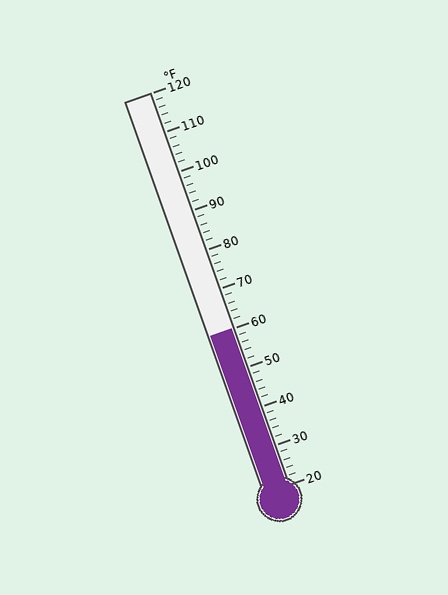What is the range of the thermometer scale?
The thermometer scale ranges from 20°F to 120°F.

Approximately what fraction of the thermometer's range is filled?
The thermometer is filled to approximately 40% of its range.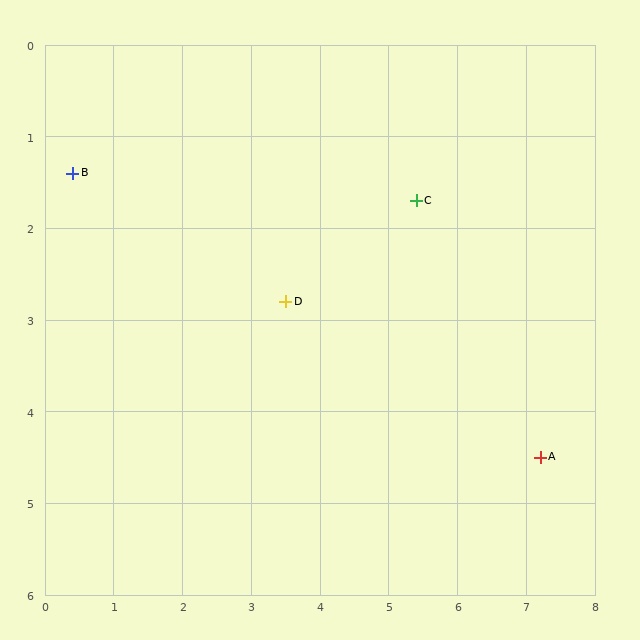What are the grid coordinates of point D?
Point D is at approximately (3.5, 2.8).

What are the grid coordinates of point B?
Point B is at approximately (0.4, 1.4).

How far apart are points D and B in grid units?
Points D and B are about 3.4 grid units apart.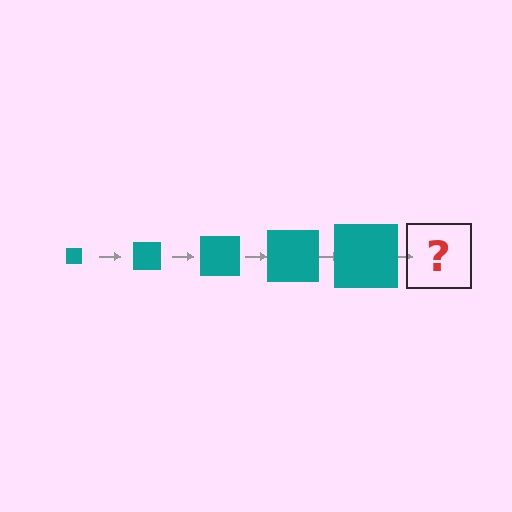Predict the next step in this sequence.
The next step is a teal square, larger than the previous one.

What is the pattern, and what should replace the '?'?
The pattern is that the square gets progressively larger each step. The '?' should be a teal square, larger than the previous one.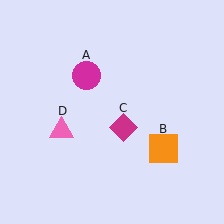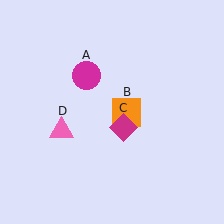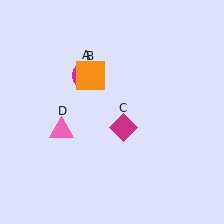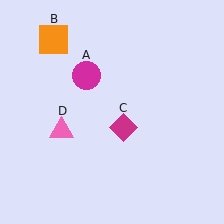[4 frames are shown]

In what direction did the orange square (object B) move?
The orange square (object B) moved up and to the left.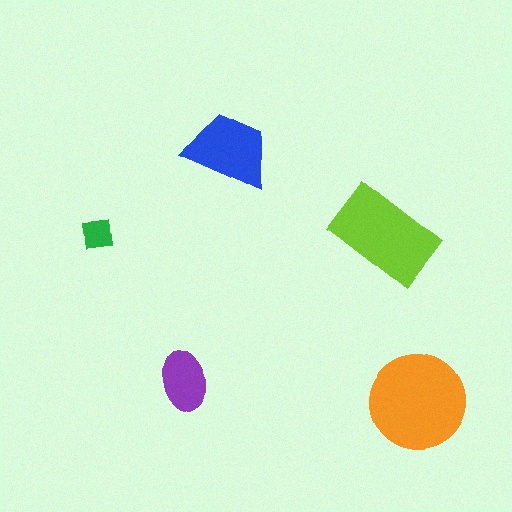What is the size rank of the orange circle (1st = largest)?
1st.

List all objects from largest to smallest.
The orange circle, the lime rectangle, the blue trapezoid, the purple ellipse, the green square.